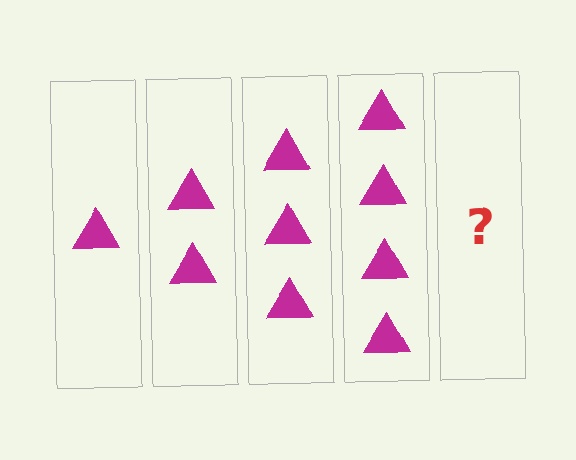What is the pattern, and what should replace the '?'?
The pattern is that each step adds one more triangle. The '?' should be 5 triangles.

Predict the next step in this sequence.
The next step is 5 triangles.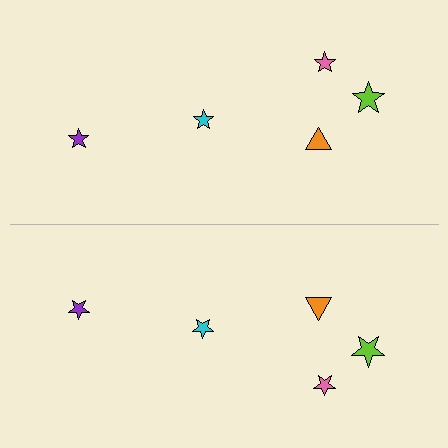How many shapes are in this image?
There are 10 shapes in this image.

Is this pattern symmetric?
Yes, this pattern has bilateral (reflection) symmetry.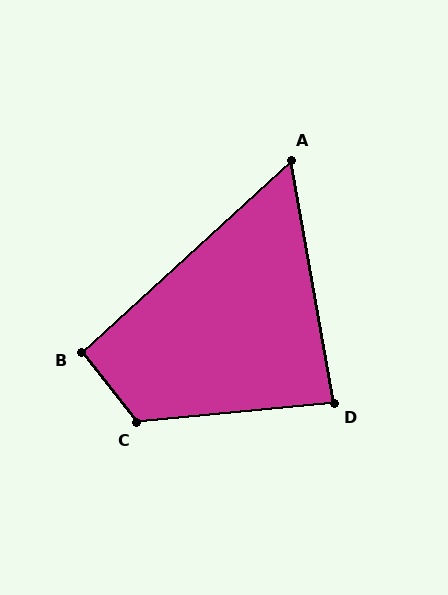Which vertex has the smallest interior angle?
A, at approximately 58 degrees.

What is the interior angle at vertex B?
Approximately 94 degrees (approximately right).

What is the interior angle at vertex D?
Approximately 86 degrees (approximately right).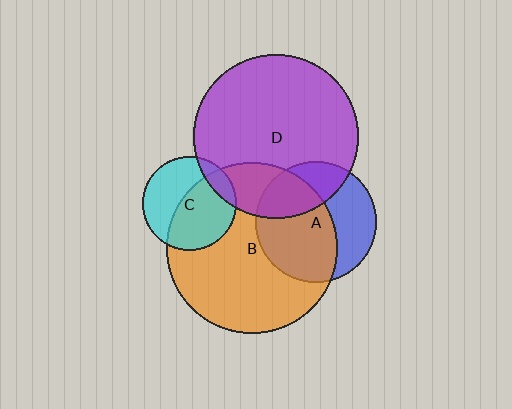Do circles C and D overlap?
Yes.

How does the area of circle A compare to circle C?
Approximately 1.6 times.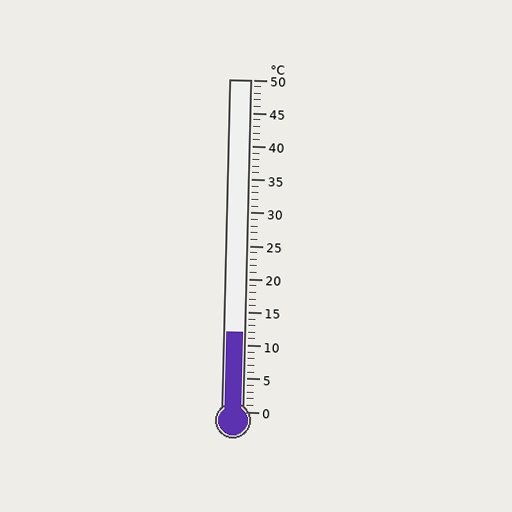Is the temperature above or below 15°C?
The temperature is below 15°C.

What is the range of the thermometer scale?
The thermometer scale ranges from 0°C to 50°C.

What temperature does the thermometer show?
The thermometer shows approximately 12°C.